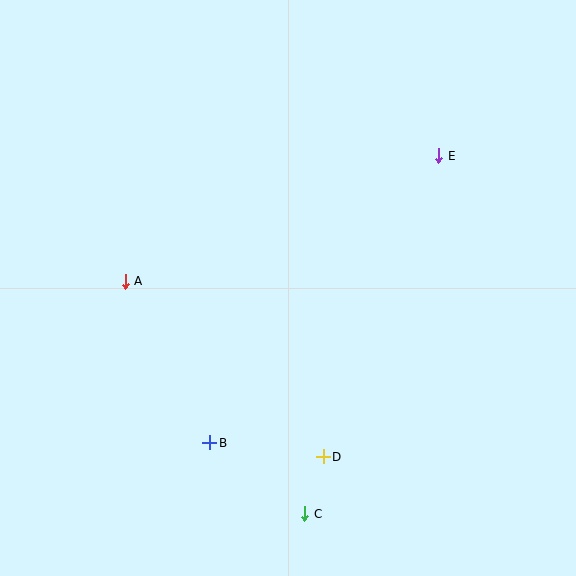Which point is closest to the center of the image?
Point A at (125, 281) is closest to the center.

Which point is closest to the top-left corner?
Point A is closest to the top-left corner.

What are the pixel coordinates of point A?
Point A is at (125, 281).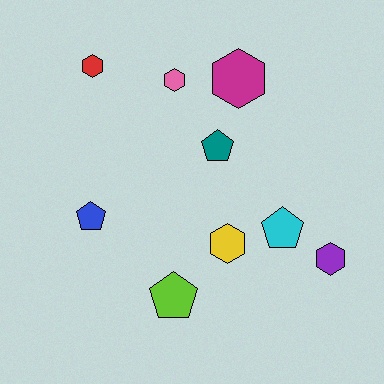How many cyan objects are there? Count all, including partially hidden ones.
There is 1 cyan object.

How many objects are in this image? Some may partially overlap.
There are 9 objects.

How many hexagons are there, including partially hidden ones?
There are 5 hexagons.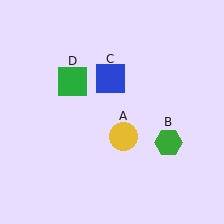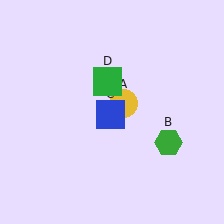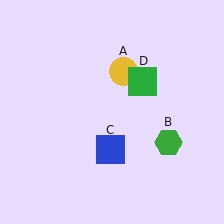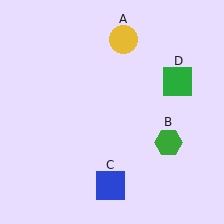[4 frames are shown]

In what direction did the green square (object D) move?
The green square (object D) moved right.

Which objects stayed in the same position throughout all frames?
Green hexagon (object B) remained stationary.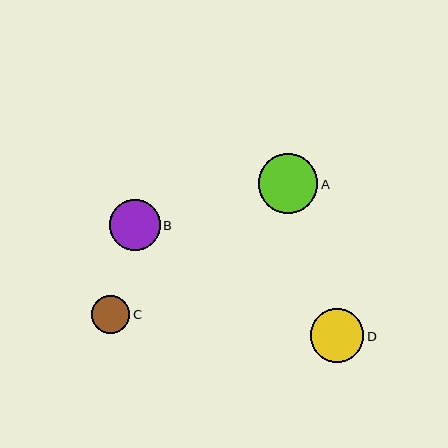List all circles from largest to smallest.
From largest to smallest: A, D, B, C.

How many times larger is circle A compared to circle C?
Circle A is approximately 1.6 times the size of circle C.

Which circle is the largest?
Circle A is the largest with a size of approximately 59 pixels.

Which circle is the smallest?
Circle C is the smallest with a size of approximately 38 pixels.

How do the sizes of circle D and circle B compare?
Circle D and circle B are approximately the same size.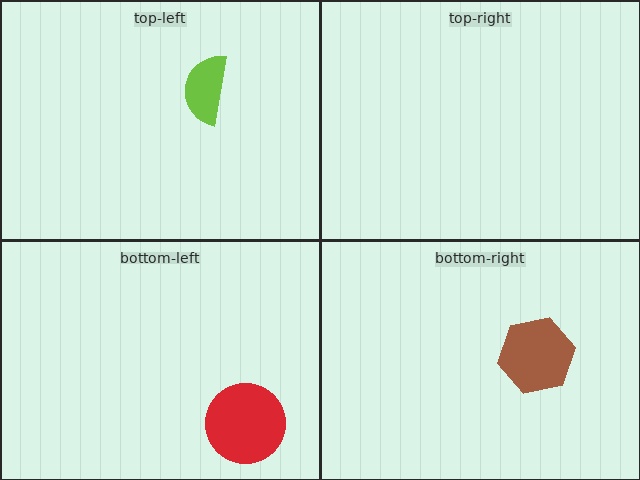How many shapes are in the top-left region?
1.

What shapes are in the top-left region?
The lime semicircle.